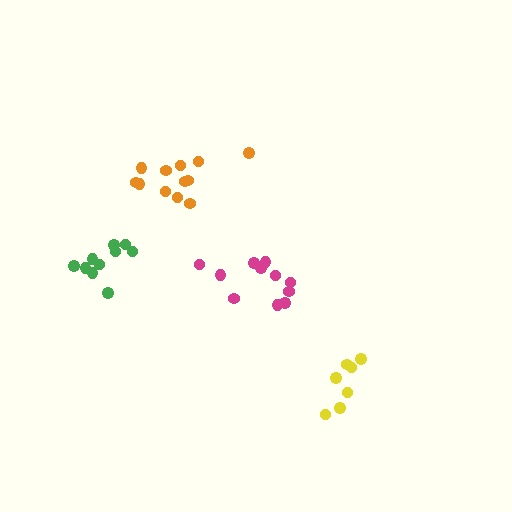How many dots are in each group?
Group 1: 12 dots, Group 2: 11 dots, Group 3: 7 dots, Group 4: 10 dots (40 total).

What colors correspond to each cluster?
The clusters are colored: orange, magenta, yellow, green.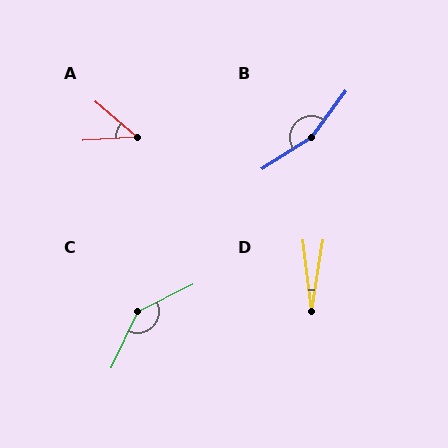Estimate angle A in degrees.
Approximately 44 degrees.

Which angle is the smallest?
D, at approximately 16 degrees.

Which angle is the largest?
B, at approximately 159 degrees.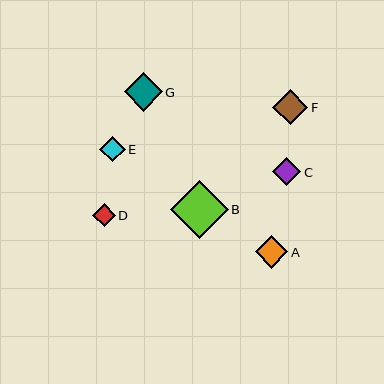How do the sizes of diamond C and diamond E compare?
Diamond C and diamond E are approximately the same size.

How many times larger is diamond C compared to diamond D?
Diamond C is approximately 1.2 times the size of diamond D.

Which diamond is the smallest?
Diamond D is the smallest with a size of approximately 23 pixels.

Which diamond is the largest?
Diamond B is the largest with a size of approximately 58 pixels.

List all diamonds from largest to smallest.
From largest to smallest: B, G, F, A, C, E, D.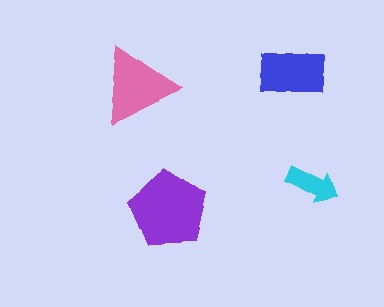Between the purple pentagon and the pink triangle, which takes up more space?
The purple pentagon.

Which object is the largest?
The purple pentagon.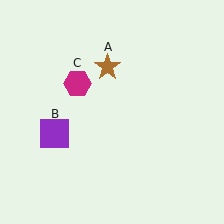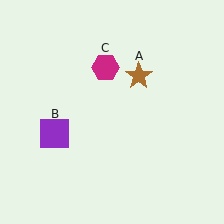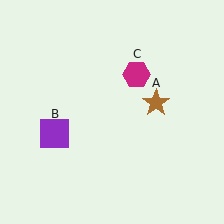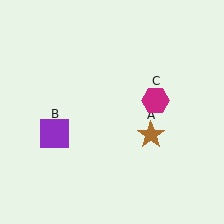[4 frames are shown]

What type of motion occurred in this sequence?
The brown star (object A), magenta hexagon (object C) rotated clockwise around the center of the scene.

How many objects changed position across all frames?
2 objects changed position: brown star (object A), magenta hexagon (object C).